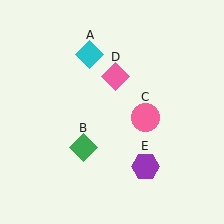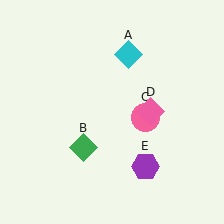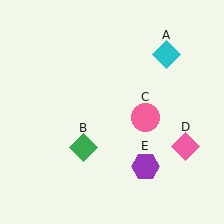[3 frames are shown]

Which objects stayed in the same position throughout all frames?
Green diamond (object B) and pink circle (object C) and purple hexagon (object E) remained stationary.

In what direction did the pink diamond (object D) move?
The pink diamond (object D) moved down and to the right.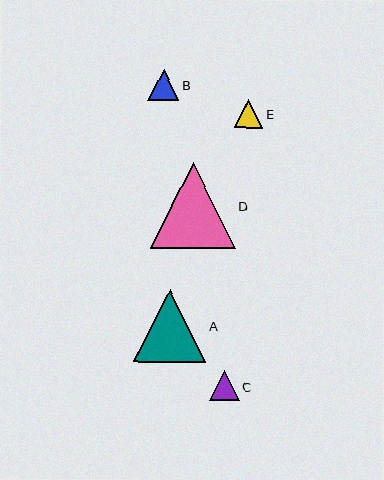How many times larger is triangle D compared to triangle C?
Triangle D is approximately 2.8 times the size of triangle C.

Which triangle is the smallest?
Triangle E is the smallest with a size of approximately 29 pixels.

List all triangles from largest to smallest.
From largest to smallest: D, A, B, C, E.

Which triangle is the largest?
Triangle D is the largest with a size of approximately 85 pixels.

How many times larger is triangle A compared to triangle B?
Triangle A is approximately 2.4 times the size of triangle B.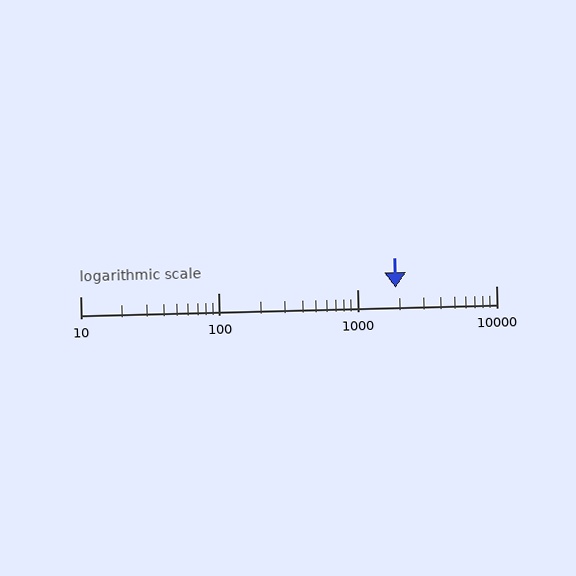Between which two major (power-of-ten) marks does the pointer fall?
The pointer is between 1000 and 10000.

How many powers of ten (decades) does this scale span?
The scale spans 3 decades, from 10 to 10000.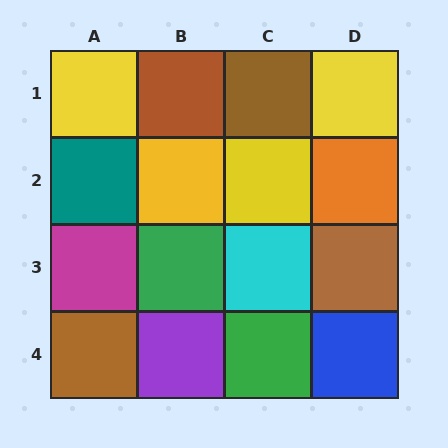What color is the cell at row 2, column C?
Yellow.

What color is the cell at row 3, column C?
Cyan.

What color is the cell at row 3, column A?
Magenta.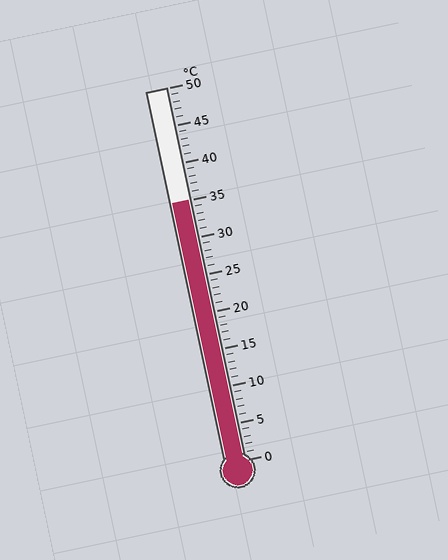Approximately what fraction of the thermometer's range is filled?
The thermometer is filled to approximately 70% of its range.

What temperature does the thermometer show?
The thermometer shows approximately 35°C.